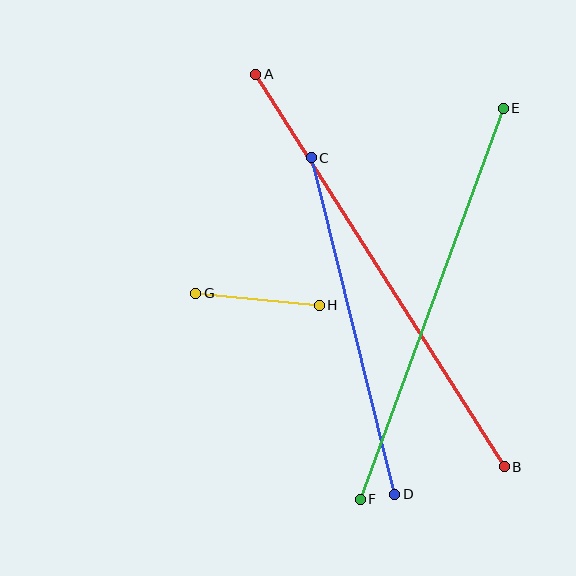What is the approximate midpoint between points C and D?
The midpoint is at approximately (353, 326) pixels.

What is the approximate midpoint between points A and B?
The midpoint is at approximately (380, 271) pixels.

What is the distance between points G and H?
The distance is approximately 124 pixels.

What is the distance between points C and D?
The distance is approximately 346 pixels.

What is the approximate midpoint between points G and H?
The midpoint is at approximately (258, 299) pixels.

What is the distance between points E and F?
The distance is approximately 417 pixels.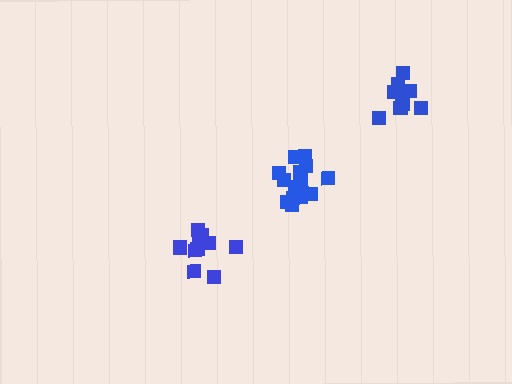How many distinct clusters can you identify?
There are 3 distinct clusters.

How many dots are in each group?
Group 1: 9 dots, Group 2: 15 dots, Group 3: 12 dots (36 total).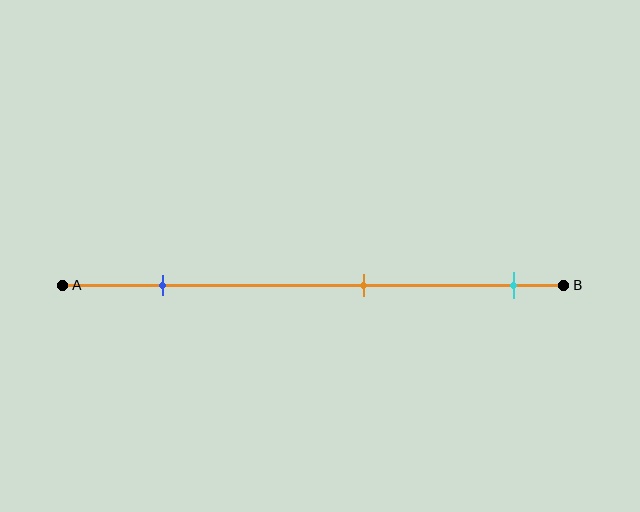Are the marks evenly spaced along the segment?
Yes, the marks are approximately evenly spaced.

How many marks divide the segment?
There are 3 marks dividing the segment.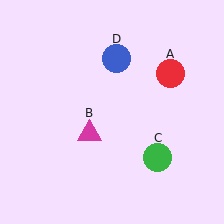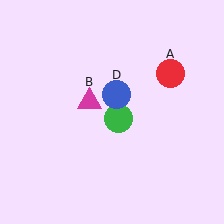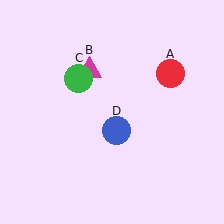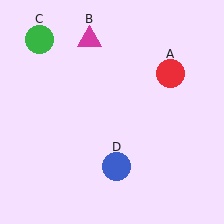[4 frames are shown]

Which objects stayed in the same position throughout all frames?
Red circle (object A) remained stationary.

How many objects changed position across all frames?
3 objects changed position: magenta triangle (object B), green circle (object C), blue circle (object D).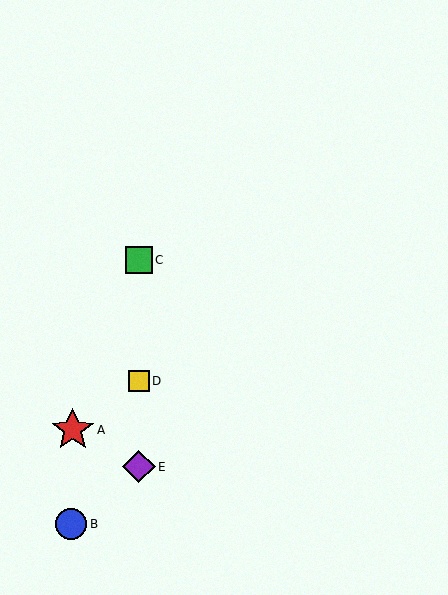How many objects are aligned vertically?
3 objects (C, D, E) are aligned vertically.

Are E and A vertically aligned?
No, E is at x≈139 and A is at x≈73.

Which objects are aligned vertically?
Objects C, D, E are aligned vertically.